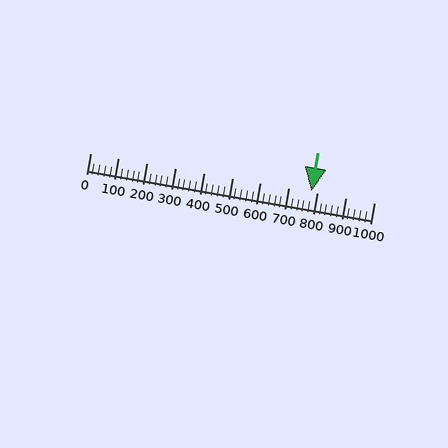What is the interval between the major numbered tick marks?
The major tick marks are spaced 100 units apart.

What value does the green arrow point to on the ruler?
The green arrow points to approximately 780.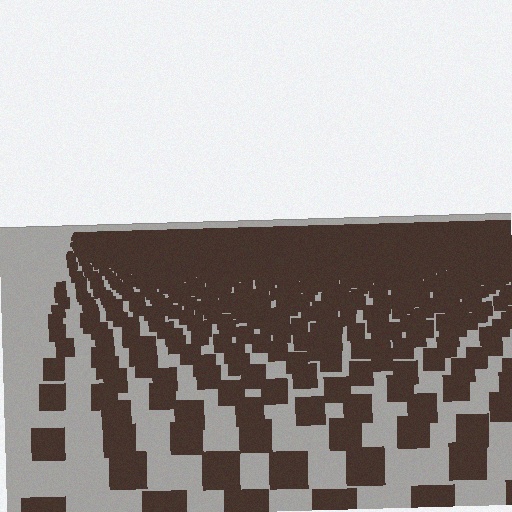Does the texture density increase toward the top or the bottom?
Density increases toward the top.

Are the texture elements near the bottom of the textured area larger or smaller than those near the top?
Larger. Near the bottom, elements are closer to the viewer and appear at a bigger on-screen size.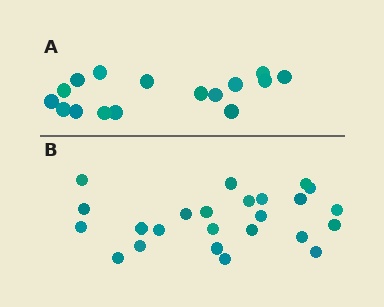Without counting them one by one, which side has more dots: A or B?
Region B (the bottom region) has more dots.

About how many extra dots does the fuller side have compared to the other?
Region B has roughly 8 or so more dots than region A.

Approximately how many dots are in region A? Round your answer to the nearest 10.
About 20 dots. (The exact count is 16, which rounds to 20.)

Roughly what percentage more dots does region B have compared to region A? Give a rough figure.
About 50% more.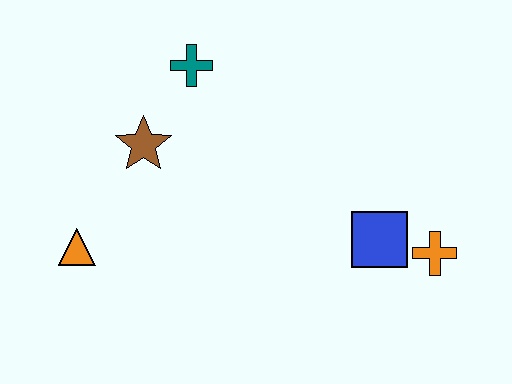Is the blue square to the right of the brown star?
Yes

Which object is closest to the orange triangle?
The brown star is closest to the orange triangle.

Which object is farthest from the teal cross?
The orange cross is farthest from the teal cross.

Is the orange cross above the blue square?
No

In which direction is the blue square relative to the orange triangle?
The blue square is to the right of the orange triangle.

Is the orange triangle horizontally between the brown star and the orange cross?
No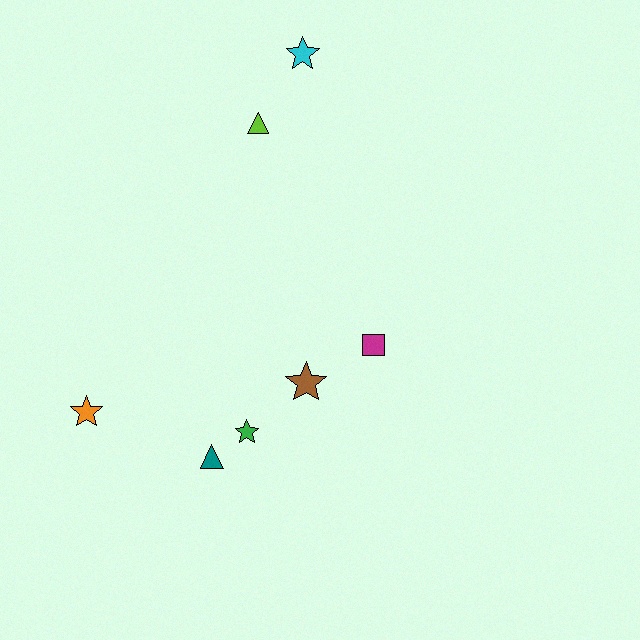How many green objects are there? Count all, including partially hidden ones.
There is 1 green object.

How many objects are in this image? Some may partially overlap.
There are 7 objects.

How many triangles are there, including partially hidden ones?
There are 2 triangles.